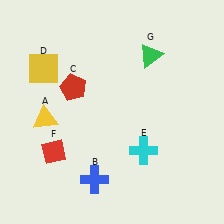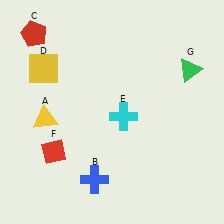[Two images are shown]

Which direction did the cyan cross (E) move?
The cyan cross (E) moved up.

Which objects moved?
The objects that moved are: the red pentagon (C), the cyan cross (E), the green triangle (G).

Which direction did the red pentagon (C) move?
The red pentagon (C) moved up.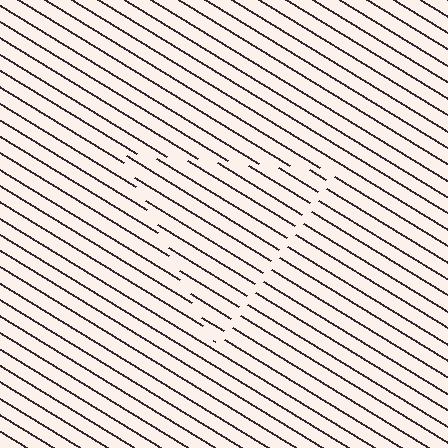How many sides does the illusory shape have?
3 sides — the line-ends trace a triangle.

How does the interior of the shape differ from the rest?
The interior of the shape contains the same grating, shifted by half a period — the contour is defined by the phase discontinuity where line-ends from the inner and outer gratings abut.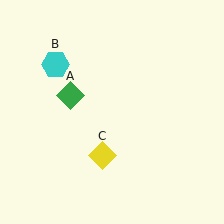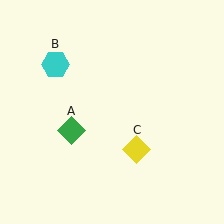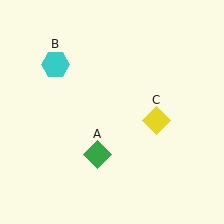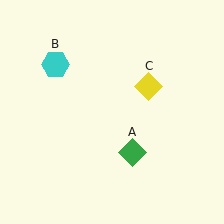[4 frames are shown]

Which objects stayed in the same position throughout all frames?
Cyan hexagon (object B) remained stationary.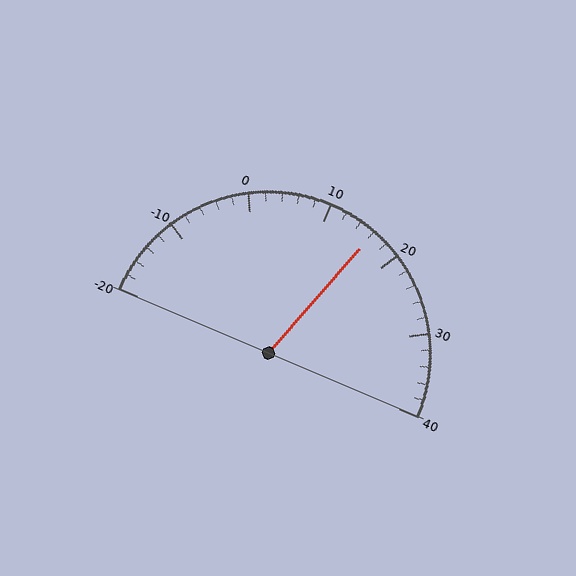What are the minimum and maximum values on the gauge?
The gauge ranges from -20 to 40.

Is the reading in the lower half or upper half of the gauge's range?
The reading is in the upper half of the range (-20 to 40).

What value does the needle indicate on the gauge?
The needle indicates approximately 16.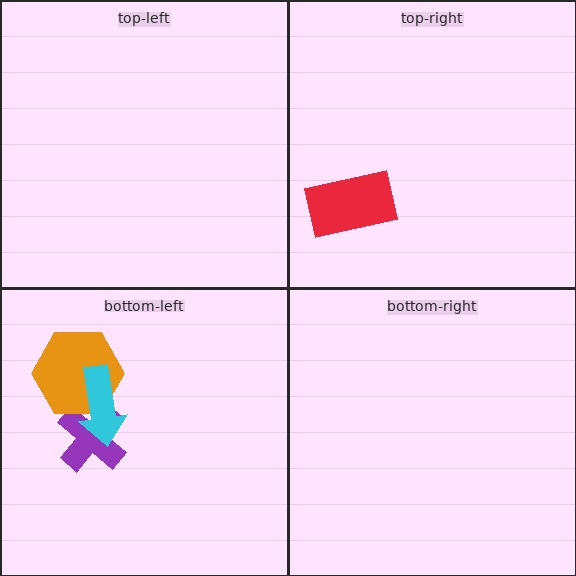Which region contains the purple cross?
The bottom-left region.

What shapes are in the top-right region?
The red rectangle.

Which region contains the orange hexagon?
The bottom-left region.